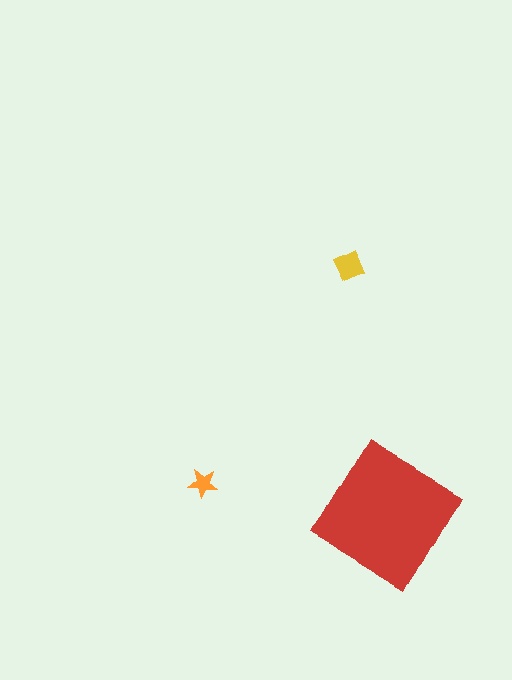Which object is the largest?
The red diamond.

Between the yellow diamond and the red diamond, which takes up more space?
The red diamond.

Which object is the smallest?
The orange star.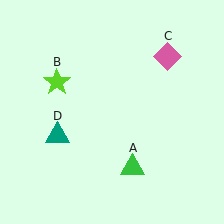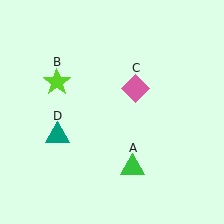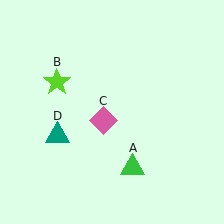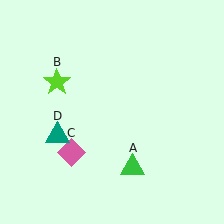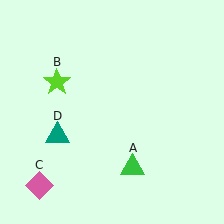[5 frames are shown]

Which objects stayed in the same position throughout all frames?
Green triangle (object A) and lime star (object B) and teal triangle (object D) remained stationary.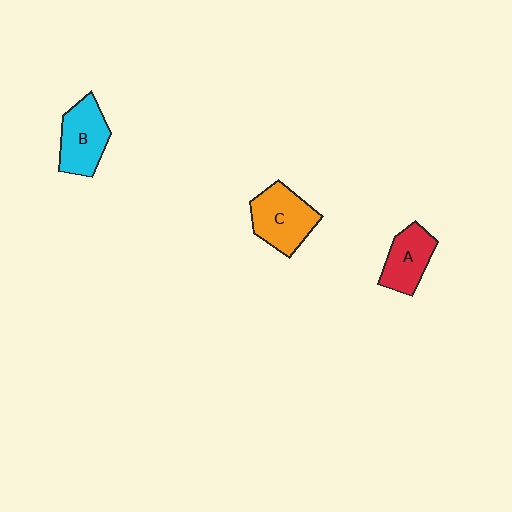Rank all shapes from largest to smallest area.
From largest to smallest: C (orange), B (cyan), A (red).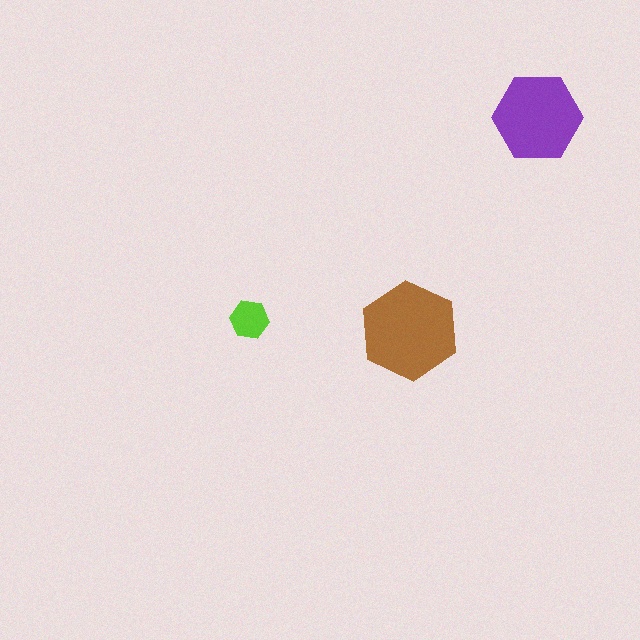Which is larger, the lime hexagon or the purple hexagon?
The purple one.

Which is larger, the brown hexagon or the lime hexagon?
The brown one.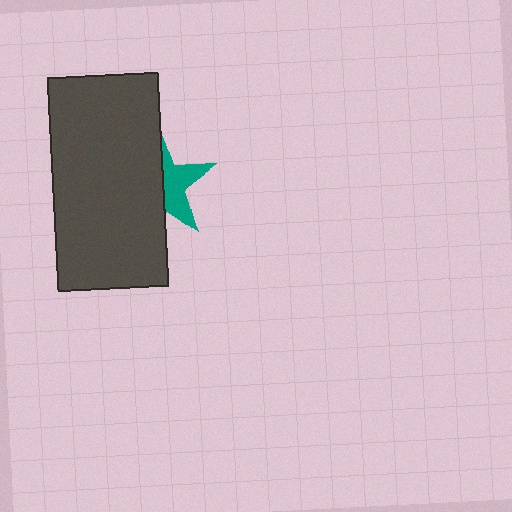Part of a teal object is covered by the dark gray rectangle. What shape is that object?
It is a star.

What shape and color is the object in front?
The object in front is a dark gray rectangle.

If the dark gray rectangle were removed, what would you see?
You would see the complete teal star.